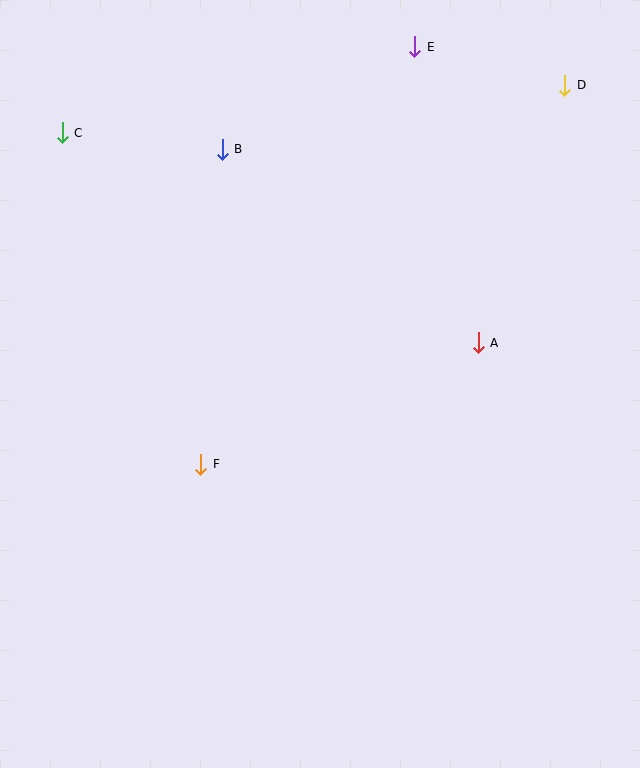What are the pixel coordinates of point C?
Point C is at (62, 133).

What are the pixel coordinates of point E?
Point E is at (415, 47).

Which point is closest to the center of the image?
Point F at (201, 464) is closest to the center.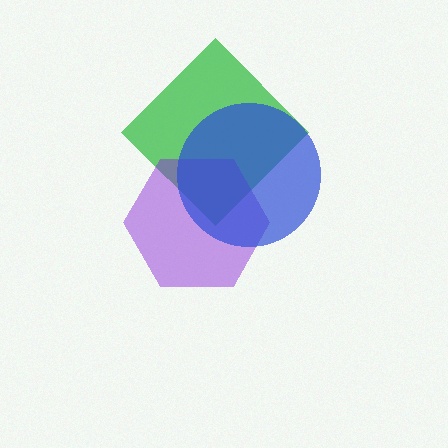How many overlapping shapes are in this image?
There are 3 overlapping shapes in the image.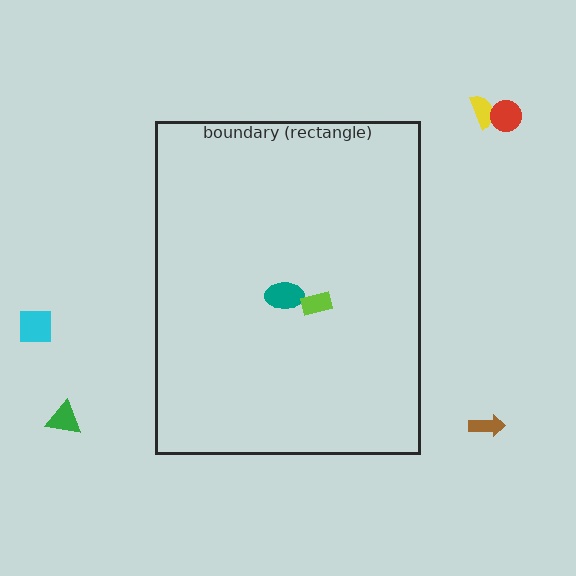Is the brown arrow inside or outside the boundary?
Outside.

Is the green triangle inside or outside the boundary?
Outside.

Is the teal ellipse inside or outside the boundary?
Inside.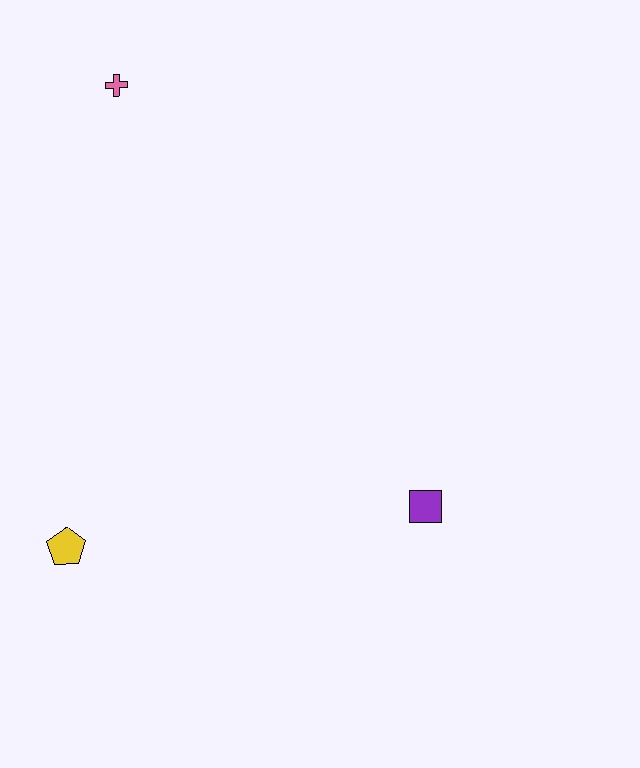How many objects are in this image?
There are 3 objects.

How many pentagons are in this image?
There is 1 pentagon.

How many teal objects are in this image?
There are no teal objects.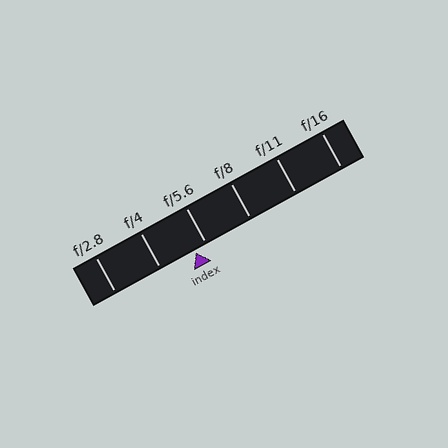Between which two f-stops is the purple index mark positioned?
The index mark is between f/4 and f/5.6.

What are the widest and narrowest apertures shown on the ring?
The widest aperture shown is f/2.8 and the narrowest is f/16.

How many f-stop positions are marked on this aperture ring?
There are 6 f-stop positions marked.